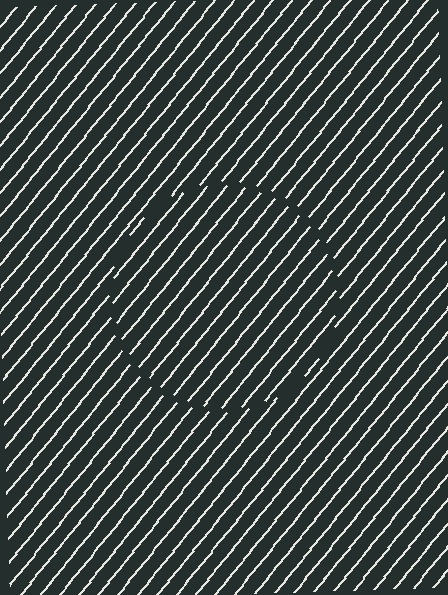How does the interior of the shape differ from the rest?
The interior of the shape contains the same grating, shifted by half a period — the contour is defined by the phase discontinuity where line-ends from the inner and outer gratings abut.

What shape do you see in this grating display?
An illusory circle. The interior of the shape contains the same grating, shifted by half a period — the contour is defined by the phase discontinuity where line-ends from the inner and outer gratings abut.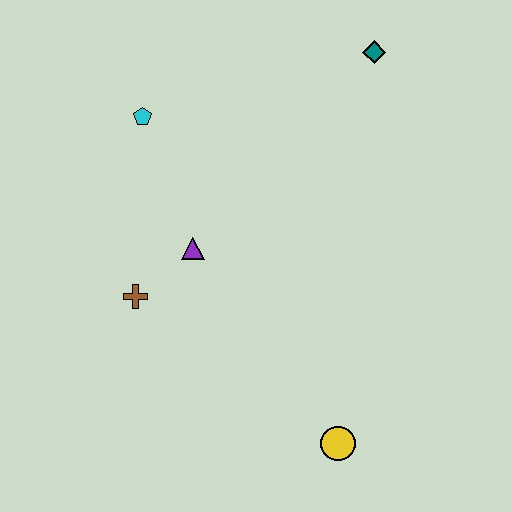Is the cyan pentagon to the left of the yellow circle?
Yes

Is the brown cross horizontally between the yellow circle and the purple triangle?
No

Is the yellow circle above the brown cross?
No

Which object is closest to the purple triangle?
The brown cross is closest to the purple triangle.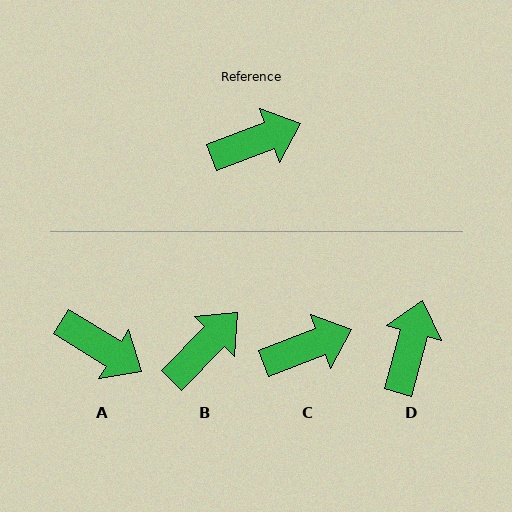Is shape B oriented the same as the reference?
No, it is off by about 25 degrees.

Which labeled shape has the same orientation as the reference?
C.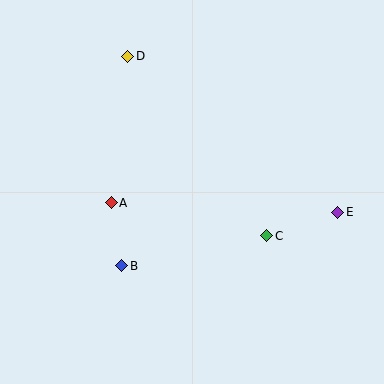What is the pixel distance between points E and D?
The distance between E and D is 261 pixels.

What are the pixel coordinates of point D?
Point D is at (128, 56).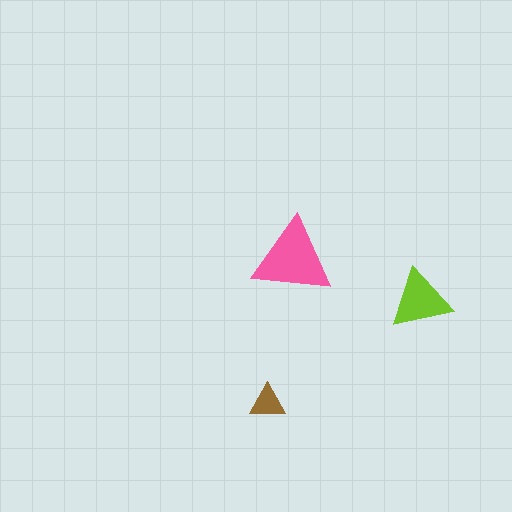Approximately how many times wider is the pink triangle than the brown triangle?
About 2 times wider.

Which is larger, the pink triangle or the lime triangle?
The pink one.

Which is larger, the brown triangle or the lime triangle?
The lime one.